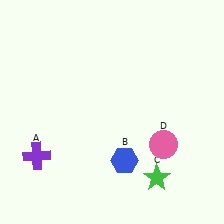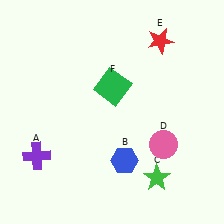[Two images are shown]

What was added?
A red star (E), a green square (F) were added in Image 2.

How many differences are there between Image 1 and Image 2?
There are 2 differences between the two images.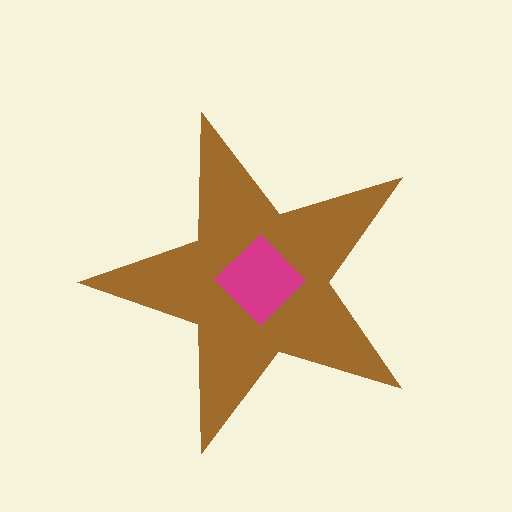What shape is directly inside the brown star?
The magenta diamond.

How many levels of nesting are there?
2.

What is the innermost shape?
The magenta diamond.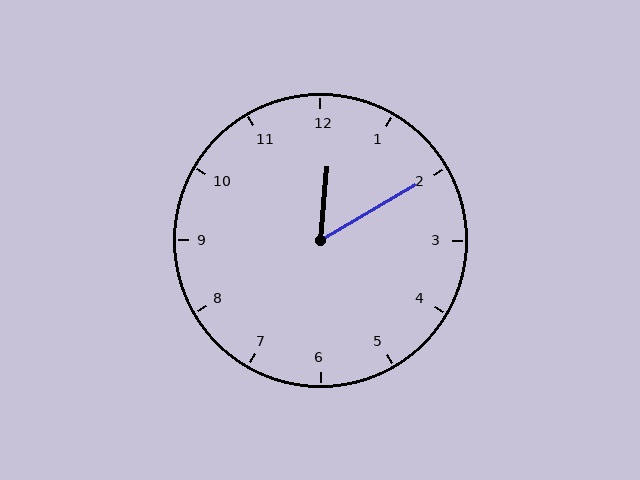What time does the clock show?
12:10.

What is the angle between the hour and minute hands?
Approximately 55 degrees.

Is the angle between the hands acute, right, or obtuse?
It is acute.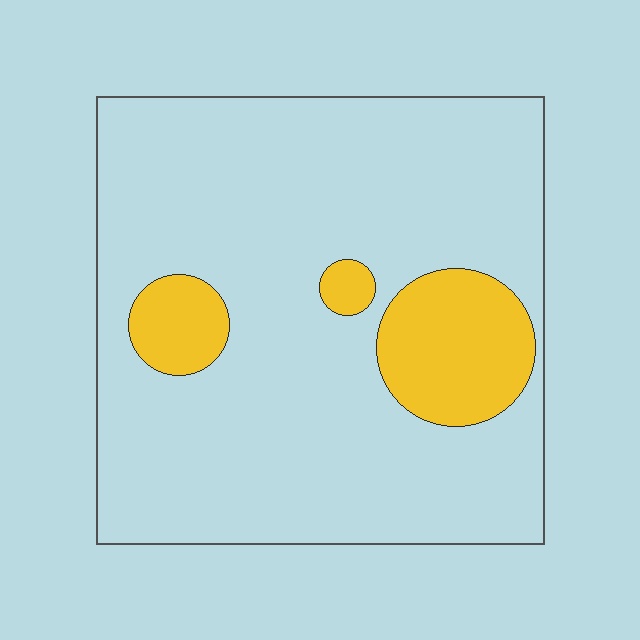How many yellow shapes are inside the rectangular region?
3.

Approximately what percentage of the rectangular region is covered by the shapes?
Approximately 15%.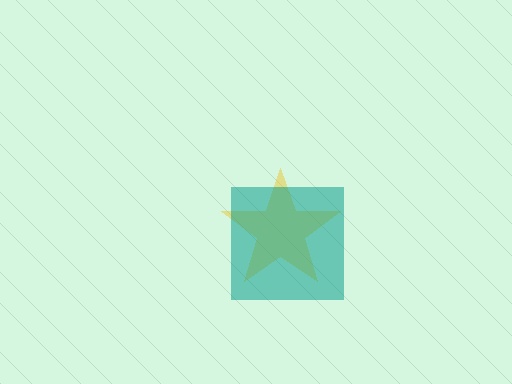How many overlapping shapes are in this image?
There are 2 overlapping shapes in the image.